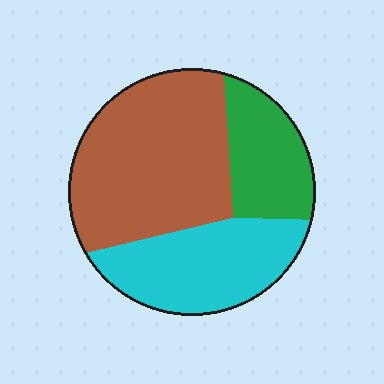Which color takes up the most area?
Brown, at roughly 50%.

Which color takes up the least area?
Green, at roughly 20%.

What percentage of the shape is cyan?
Cyan covers roughly 30% of the shape.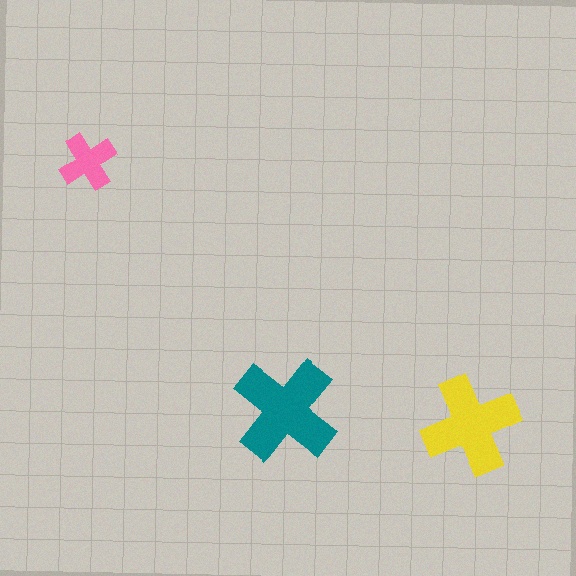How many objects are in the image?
There are 3 objects in the image.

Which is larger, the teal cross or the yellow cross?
The teal one.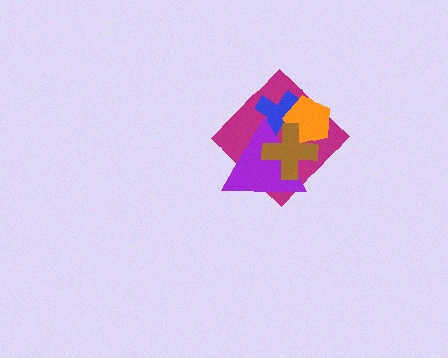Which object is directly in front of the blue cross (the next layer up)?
The orange pentagon is directly in front of the blue cross.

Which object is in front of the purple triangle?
The brown cross is in front of the purple triangle.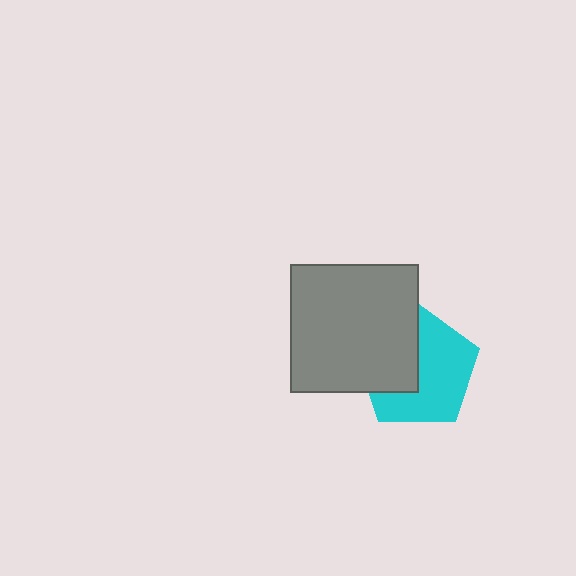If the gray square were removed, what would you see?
You would see the complete cyan pentagon.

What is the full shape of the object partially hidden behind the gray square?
The partially hidden object is a cyan pentagon.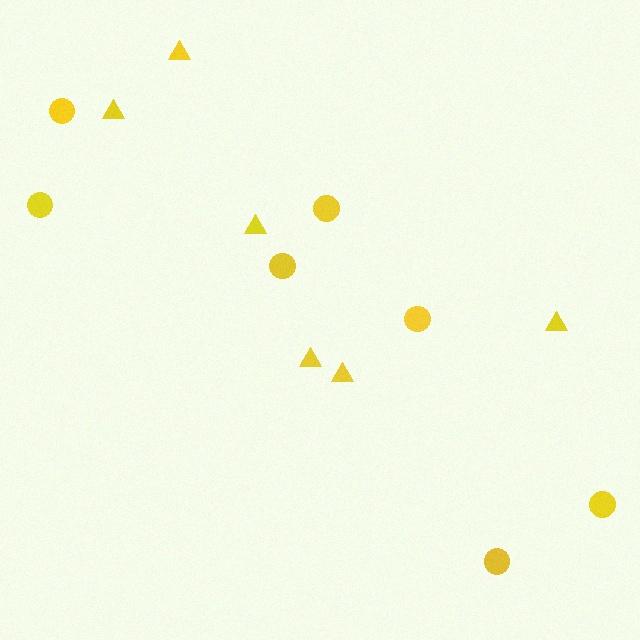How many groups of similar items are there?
There are 2 groups: one group of triangles (6) and one group of circles (7).